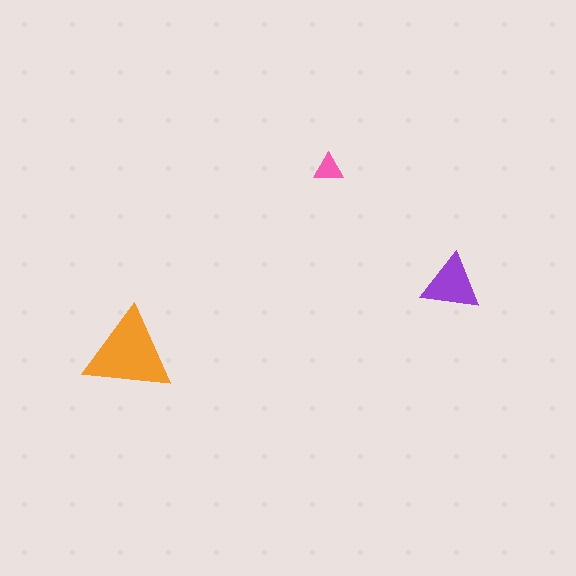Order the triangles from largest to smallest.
the orange one, the purple one, the pink one.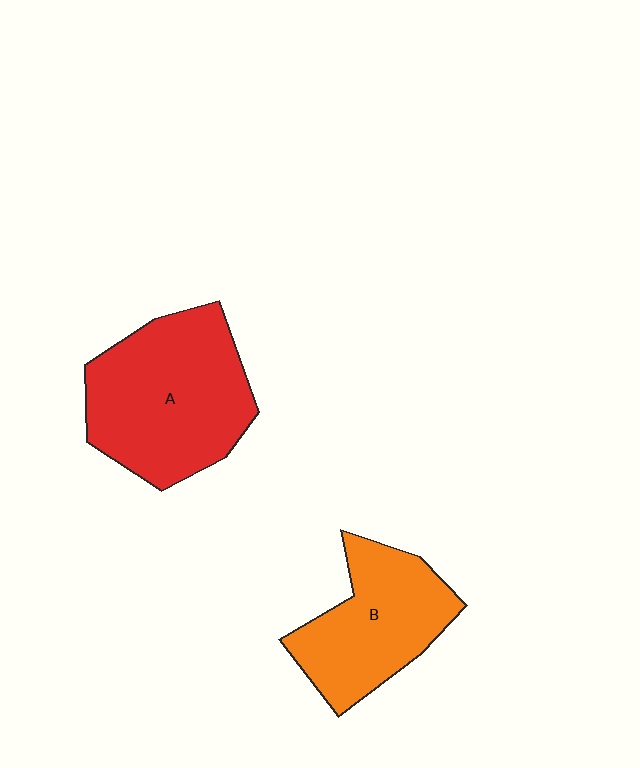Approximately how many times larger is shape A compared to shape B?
Approximately 1.3 times.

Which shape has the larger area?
Shape A (red).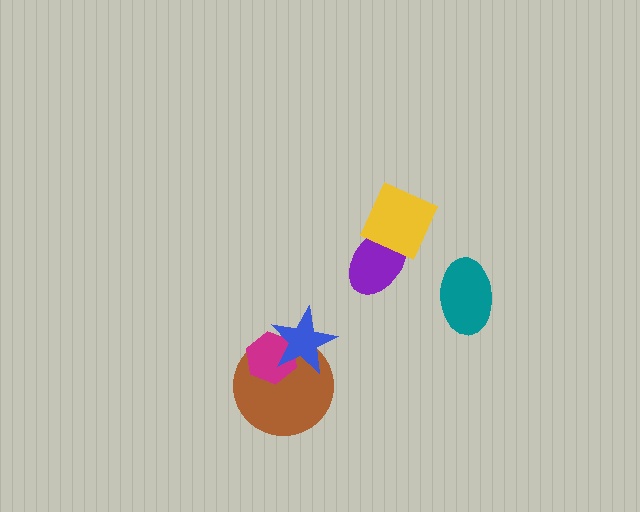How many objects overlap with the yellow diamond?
1 object overlaps with the yellow diamond.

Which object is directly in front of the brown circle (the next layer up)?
The magenta hexagon is directly in front of the brown circle.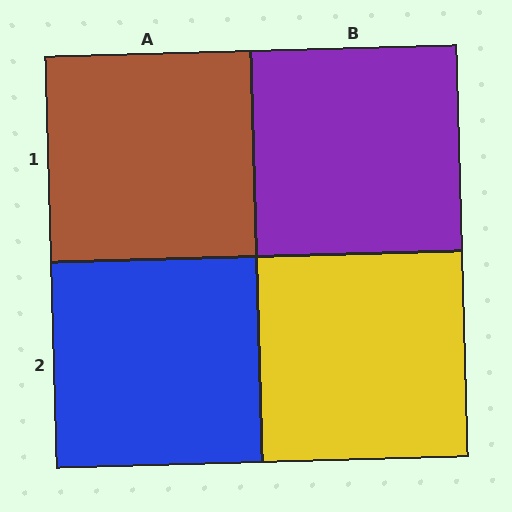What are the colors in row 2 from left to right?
Blue, yellow.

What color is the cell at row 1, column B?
Purple.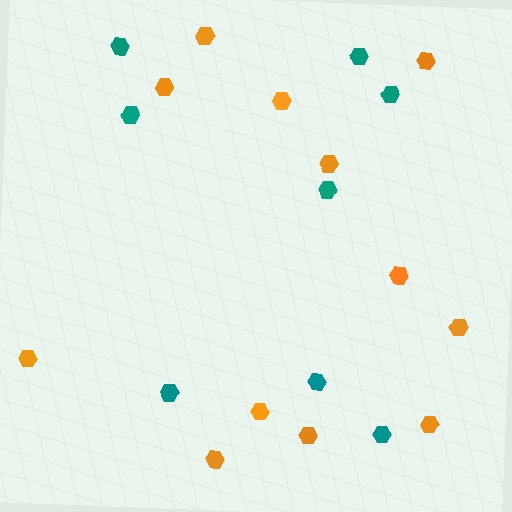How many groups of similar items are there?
There are 2 groups: one group of orange hexagons (12) and one group of teal hexagons (8).